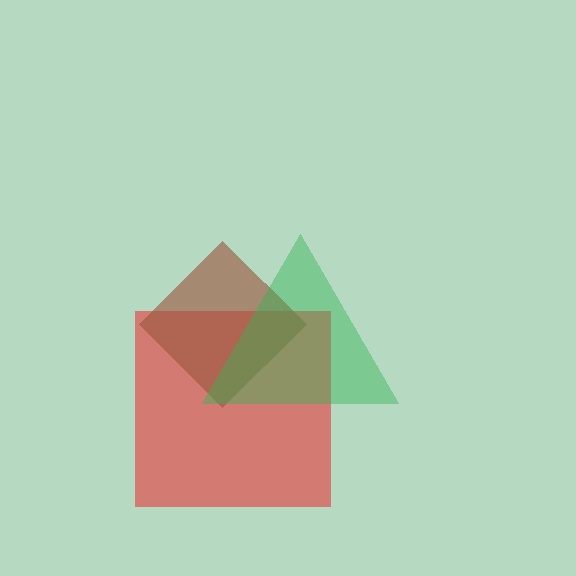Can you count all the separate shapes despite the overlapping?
Yes, there are 3 separate shapes.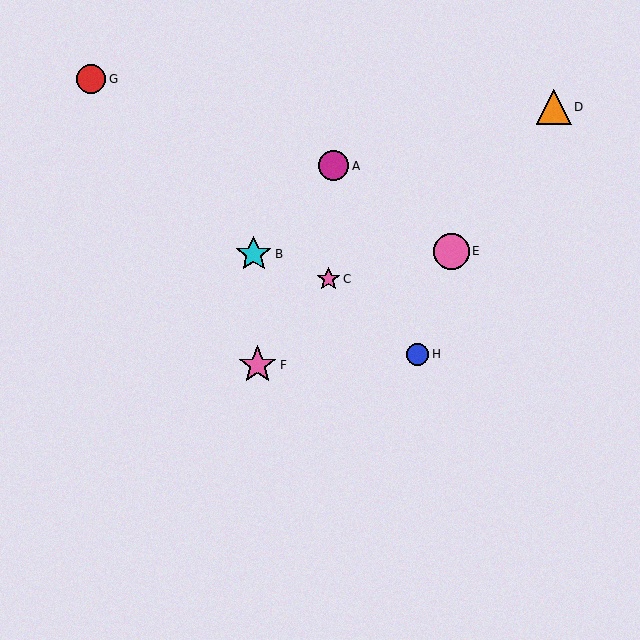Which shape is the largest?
The pink star (labeled F) is the largest.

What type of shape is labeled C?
Shape C is a pink star.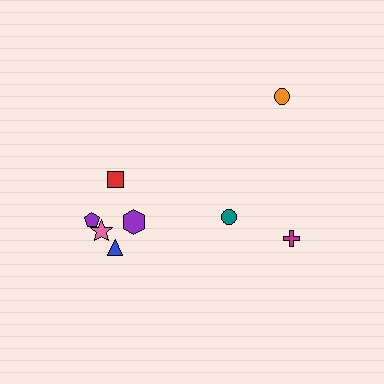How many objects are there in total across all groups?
There are 8 objects.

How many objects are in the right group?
There are 3 objects.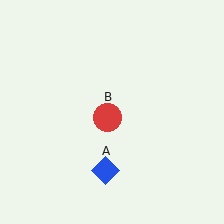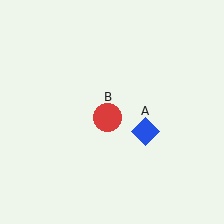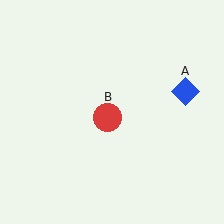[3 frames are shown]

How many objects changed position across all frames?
1 object changed position: blue diamond (object A).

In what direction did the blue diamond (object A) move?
The blue diamond (object A) moved up and to the right.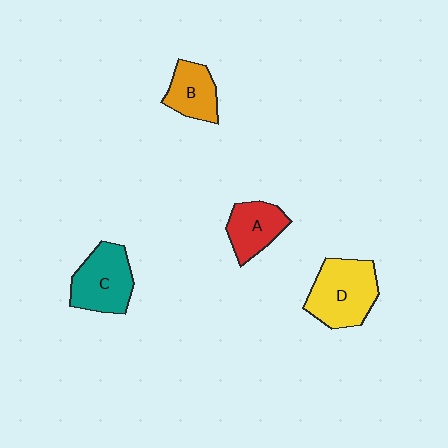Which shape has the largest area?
Shape D (yellow).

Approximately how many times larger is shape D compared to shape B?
Approximately 1.6 times.